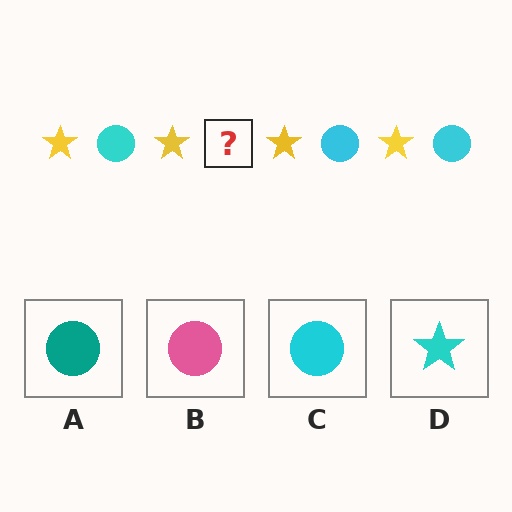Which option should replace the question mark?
Option C.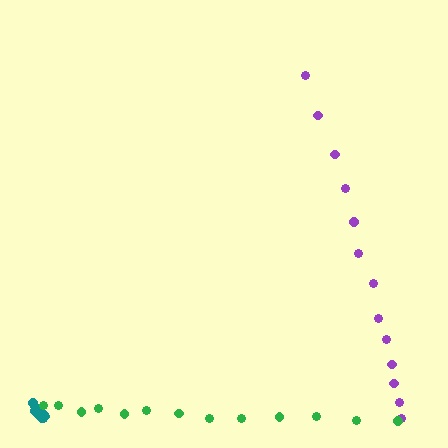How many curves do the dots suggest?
There are 3 distinct paths.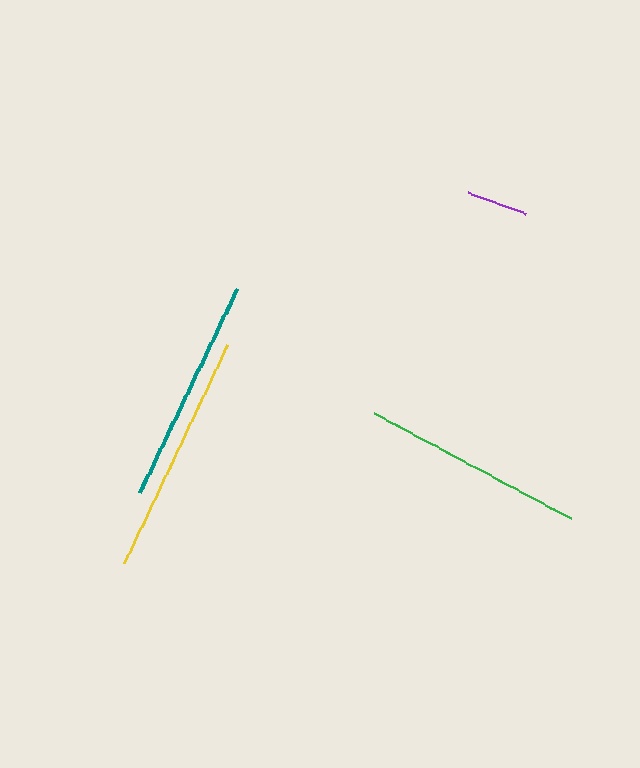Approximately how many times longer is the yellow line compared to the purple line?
The yellow line is approximately 3.9 times the length of the purple line.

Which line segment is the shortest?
The purple line is the shortest at approximately 61 pixels.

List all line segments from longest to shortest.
From longest to shortest: yellow, teal, green, purple.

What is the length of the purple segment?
The purple segment is approximately 61 pixels long.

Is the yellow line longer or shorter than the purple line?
The yellow line is longer than the purple line.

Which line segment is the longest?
The yellow line is the longest at approximately 242 pixels.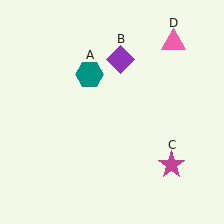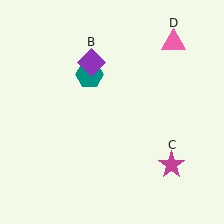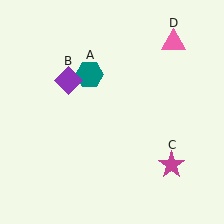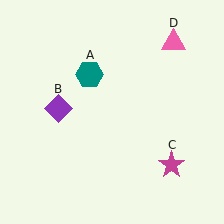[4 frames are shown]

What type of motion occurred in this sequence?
The purple diamond (object B) rotated counterclockwise around the center of the scene.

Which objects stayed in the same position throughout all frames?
Teal hexagon (object A) and magenta star (object C) and pink triangle (object D) remained stationary.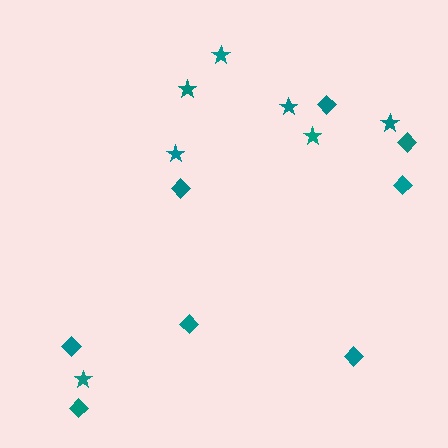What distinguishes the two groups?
There are 2 groups: one group of stars (7) and one group of diamonds (8).